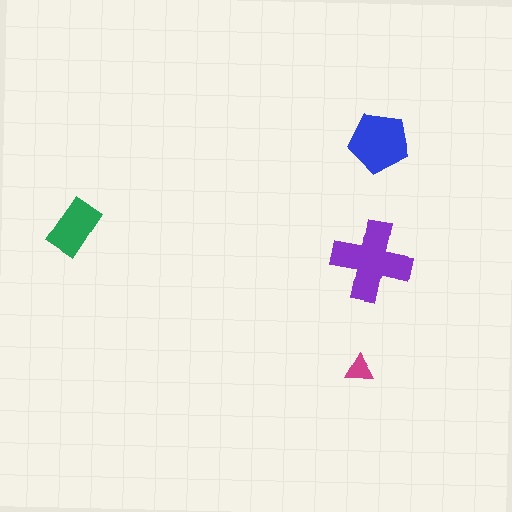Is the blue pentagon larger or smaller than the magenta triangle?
Larger.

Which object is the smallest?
The magenta triangle.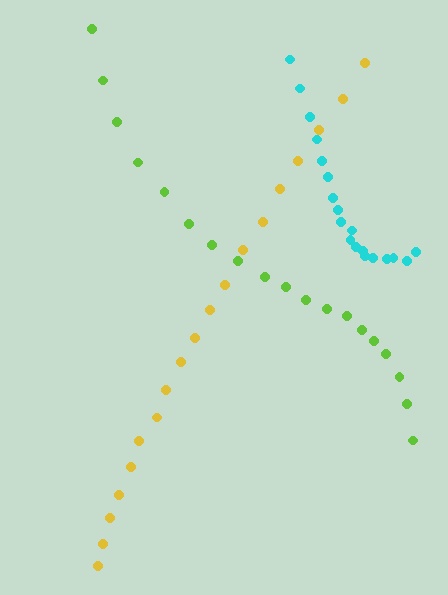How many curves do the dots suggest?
There are 3 distinct paths.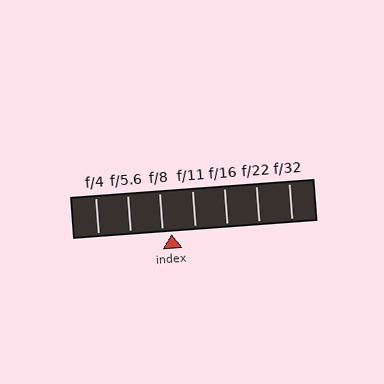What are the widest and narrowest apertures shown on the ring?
The widest aperture shown is f/4 and the narrowest is f/32.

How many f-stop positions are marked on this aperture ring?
There are 7 f-stop positions marked.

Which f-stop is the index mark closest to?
The index mark is closest to f/8.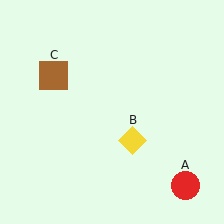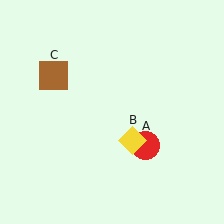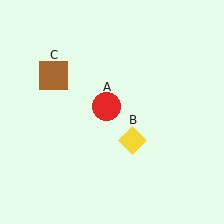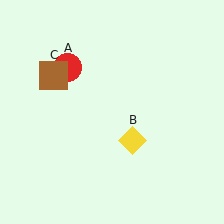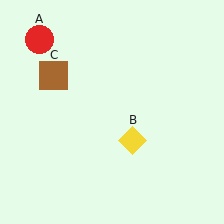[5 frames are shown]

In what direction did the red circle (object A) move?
The red circle (object A) moved up and to the left.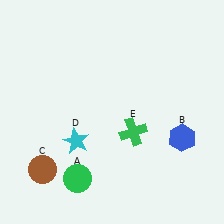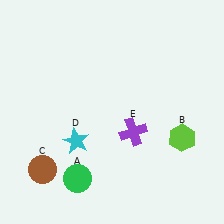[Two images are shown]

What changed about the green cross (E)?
In Image 1, E is green. In Image 2, it changed to purple.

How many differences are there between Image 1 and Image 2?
There are 2 differences between the two images.